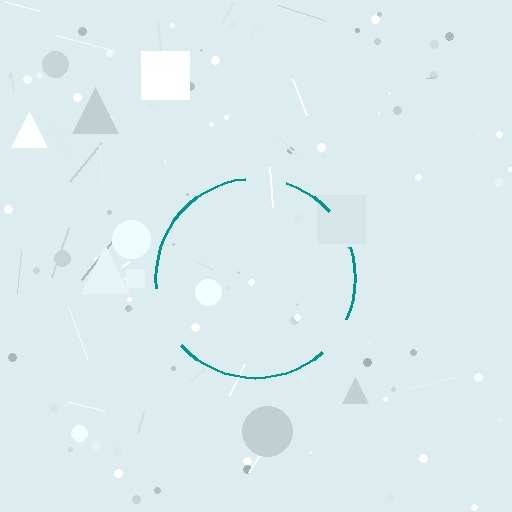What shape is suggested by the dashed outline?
The dashed outline suggests a circle.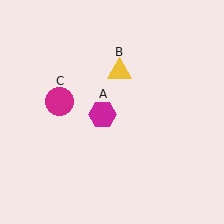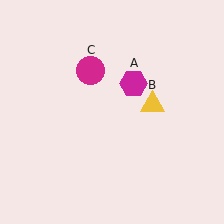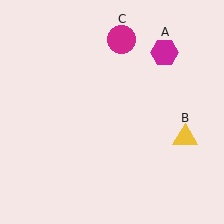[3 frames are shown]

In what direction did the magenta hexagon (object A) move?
The magenta hexagon (object A) moved up and to the right.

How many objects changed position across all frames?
3 objects changed position: magenta hexagon (object A), yellow triangle (object B), magenta circle (object C).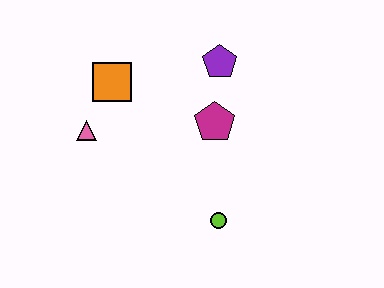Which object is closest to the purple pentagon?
The magenta pentagon is closest to the purple pentagon.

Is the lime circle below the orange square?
Yes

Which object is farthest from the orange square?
The lime circle is farthest from the orange square.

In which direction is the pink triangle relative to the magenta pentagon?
The pink triangle is to the left of the magenta pentagon.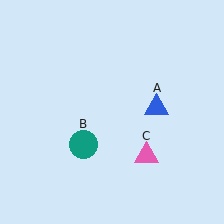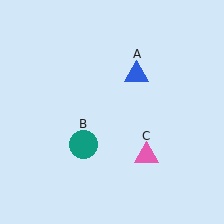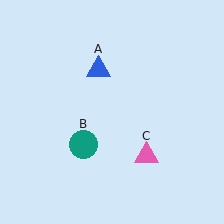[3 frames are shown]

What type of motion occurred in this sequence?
The blue triangle (object A) rotated counterclockwise around the center of the scene.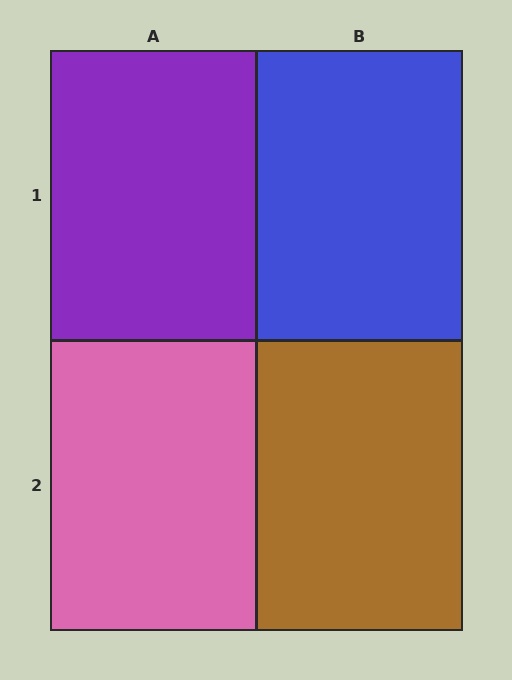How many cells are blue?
1 cell is blue.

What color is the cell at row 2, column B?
Brown.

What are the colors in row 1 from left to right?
Purple, blue.